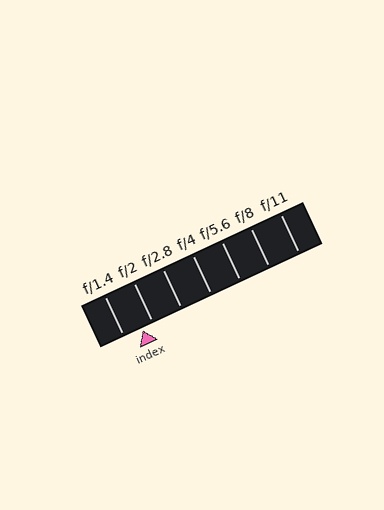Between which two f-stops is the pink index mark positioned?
The index mark is between f/1.4 and f/2.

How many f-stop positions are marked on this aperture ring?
There are 7 f-stop positions marked.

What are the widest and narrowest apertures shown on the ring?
The widest aperture shown is f/1.4 and the narrowest is f/11.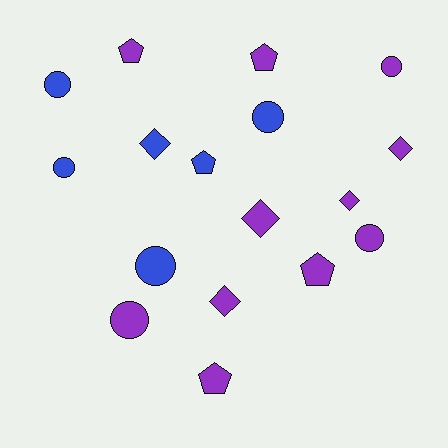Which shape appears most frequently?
Circle, with 7 objects.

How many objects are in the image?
There are 17 objects.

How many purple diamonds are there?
There are 4 purple diamonds.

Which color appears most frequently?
Purple, with 11 objects.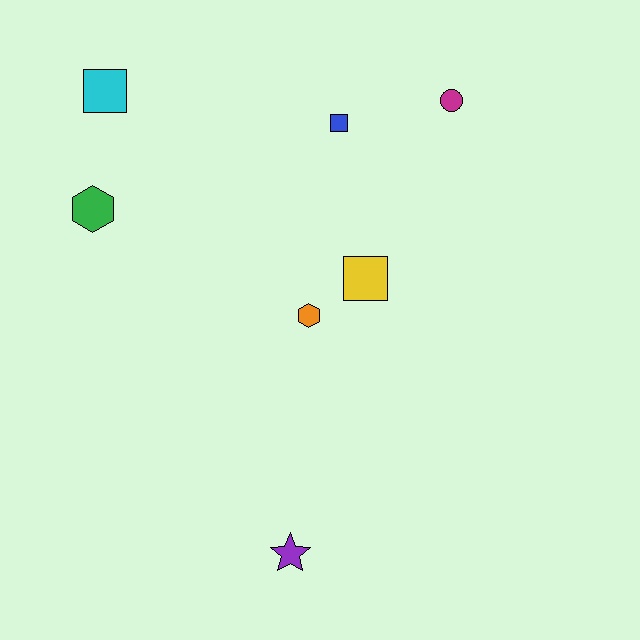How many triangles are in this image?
There are no triangles.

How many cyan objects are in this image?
There is 1 cyan object.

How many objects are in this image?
There are 7 objects.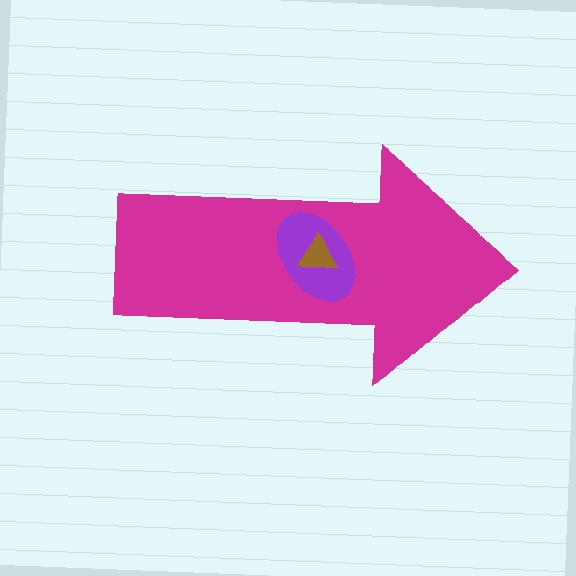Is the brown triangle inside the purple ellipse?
Yes.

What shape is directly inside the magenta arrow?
The purple ellipse.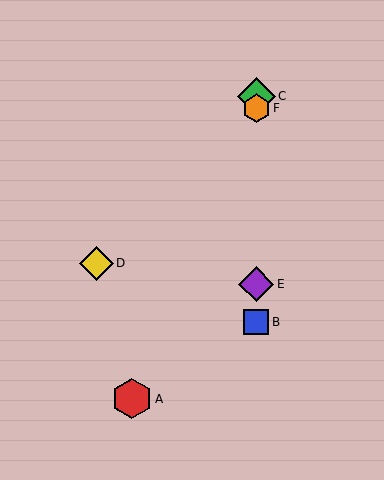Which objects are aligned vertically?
Objects B, C, E, F are aligned vertically.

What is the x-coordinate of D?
Object D is at x≈96.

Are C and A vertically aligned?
No, C is at x≈256 and A is at x≈132.